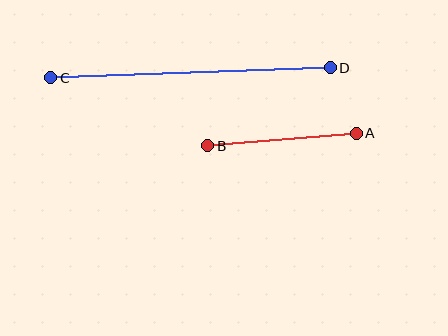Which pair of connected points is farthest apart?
Points C and D are farthest apart.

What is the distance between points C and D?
The distance is approximately 280 pixels.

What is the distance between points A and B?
The distance is approximately 149 pixels.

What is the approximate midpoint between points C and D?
The midpoint is at approximately (190, 73) pixels.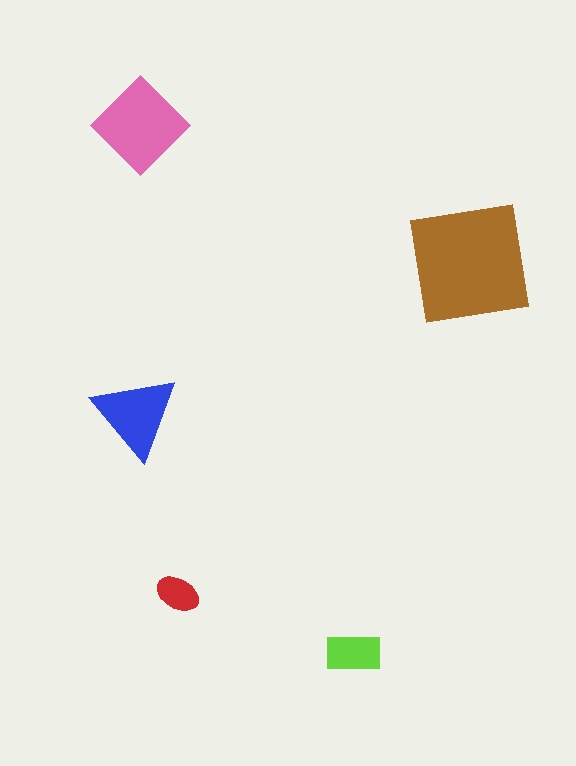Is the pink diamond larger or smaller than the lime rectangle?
Larger.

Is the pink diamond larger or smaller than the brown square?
Smaller.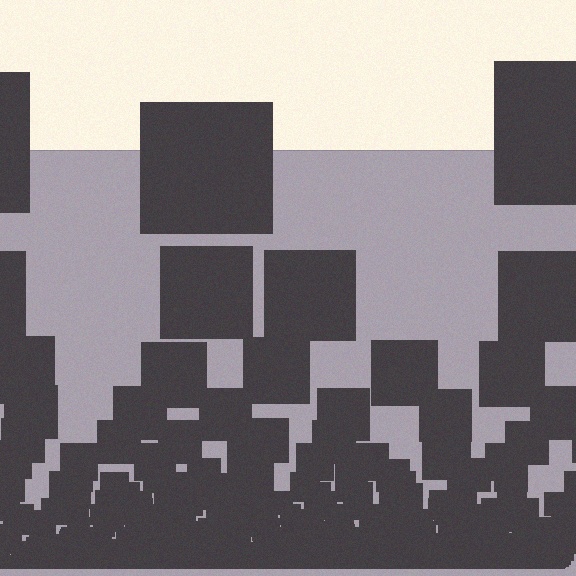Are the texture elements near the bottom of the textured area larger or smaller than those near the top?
Smaller. The gradient is inverted — elements near the bottom are smaller and denser.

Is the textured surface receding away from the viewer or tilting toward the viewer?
The surface appears to tilt toward the viewer. Texture elements get larger and sparser toward the top.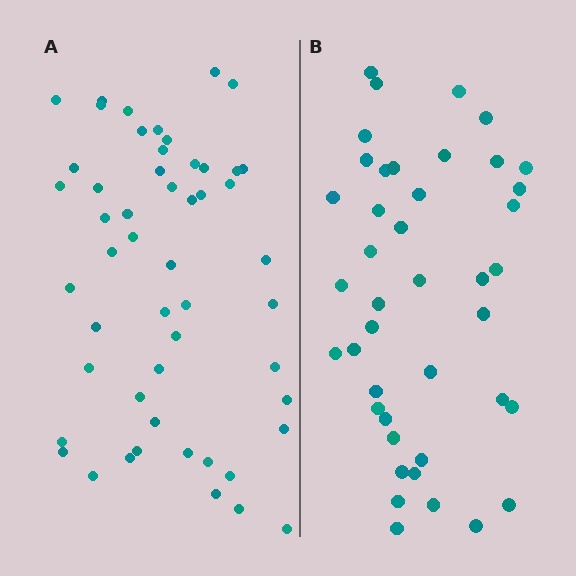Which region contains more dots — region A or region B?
Region A (the left region) has more dots.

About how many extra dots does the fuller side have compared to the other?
Region A has roughly 10 or so more dots than region B.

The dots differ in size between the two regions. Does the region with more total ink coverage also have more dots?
No. Region B has more total ink coverage because its dots are larger, but region A actually contains more individual dots. Total area can be misleading — the number of items is what matters here.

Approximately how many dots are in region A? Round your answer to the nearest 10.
About 50 dots. (The exact count is 52, which rounds to 50.)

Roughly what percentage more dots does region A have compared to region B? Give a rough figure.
About 25% more.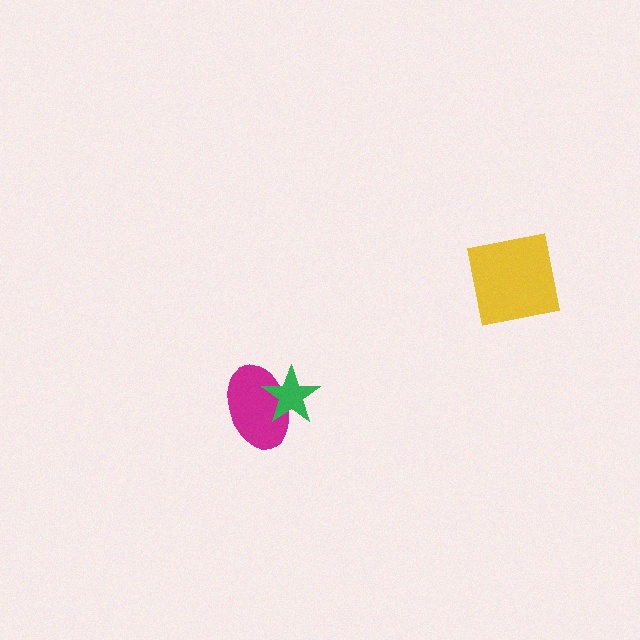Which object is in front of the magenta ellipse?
The green star is in front of the magenta ellipse.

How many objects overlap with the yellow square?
0 objects overlap with the yellow square.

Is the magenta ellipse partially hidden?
Yes, it is partially covered by another shape.